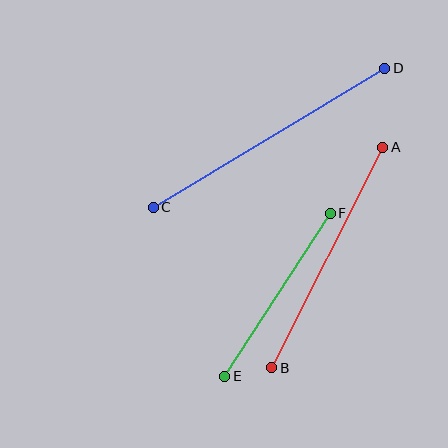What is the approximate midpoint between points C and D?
The midpoint is at approximately (269, 138) pixels.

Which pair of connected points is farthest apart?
Points C and D are farthest apart.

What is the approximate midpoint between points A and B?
The midpoint is at approximately (327, 258) pixels.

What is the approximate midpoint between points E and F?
The midpoint is at approximately (277, 295) pixels.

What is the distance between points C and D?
The distance is approximately 270 pixels.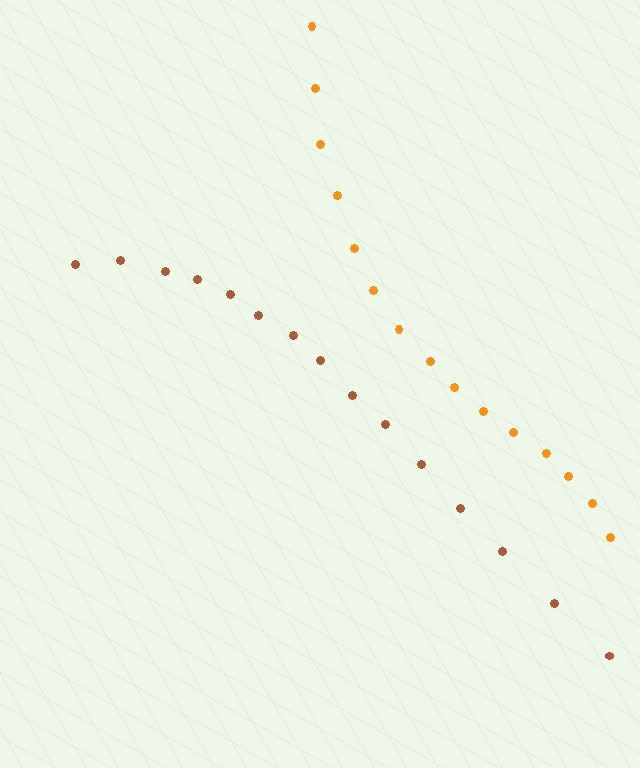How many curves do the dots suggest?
There are 2 distinct paths.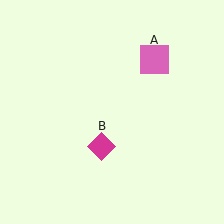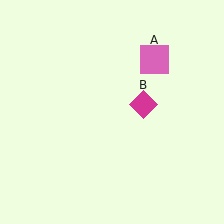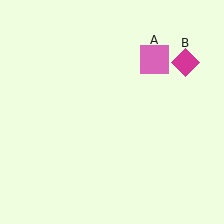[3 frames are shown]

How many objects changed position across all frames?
1 object changed position: magenta diamond (object B).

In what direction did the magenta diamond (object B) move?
The magenta diamond (object B) moved up and to the right.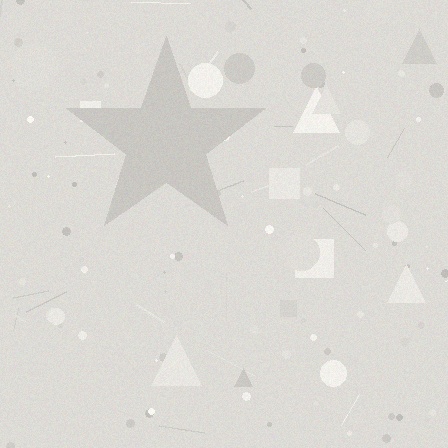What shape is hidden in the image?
A star is hidden in the image.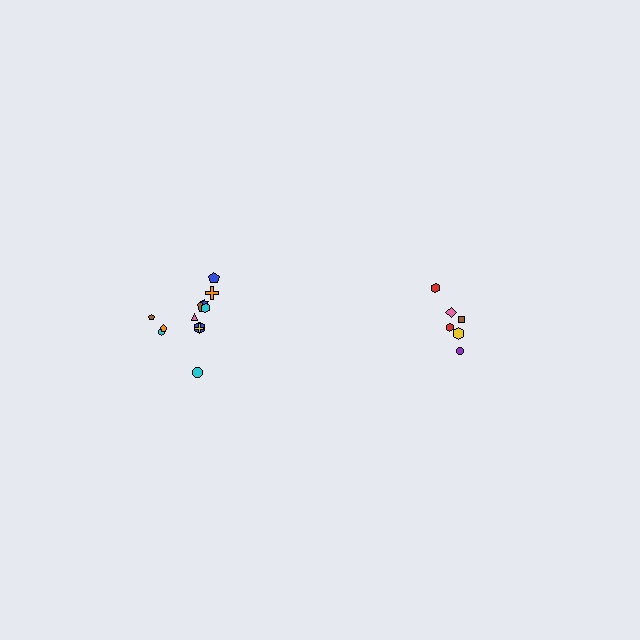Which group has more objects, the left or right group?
The left group.